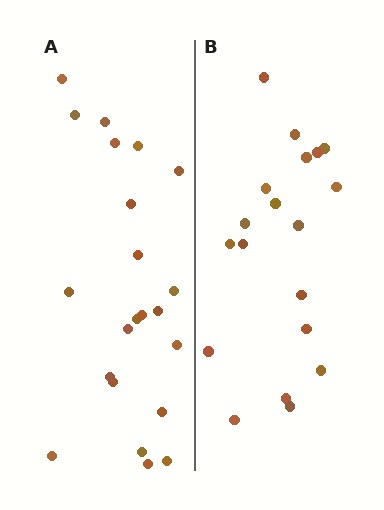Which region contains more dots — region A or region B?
Region A (the left region) has more dots.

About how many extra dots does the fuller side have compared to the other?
Region A has just a few more — roughly 2 or 3 more dots than region B.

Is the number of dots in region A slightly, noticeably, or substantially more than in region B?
Region A has only slightly more — the two regions are fairly close. The ratio is roughly 1.2 to 1.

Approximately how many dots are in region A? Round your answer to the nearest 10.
About 20 dots. (The exact count is 22, which rounds to 20.)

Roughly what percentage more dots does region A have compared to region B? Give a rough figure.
About 15% more.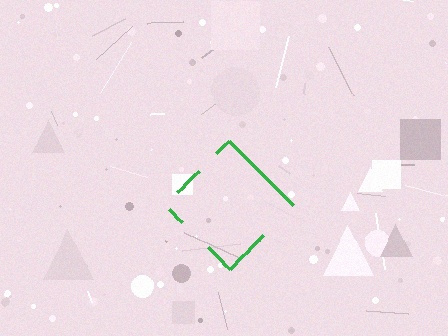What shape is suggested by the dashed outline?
The dashed outline suggests a diamond.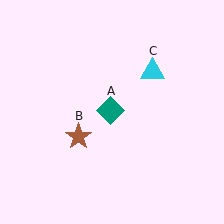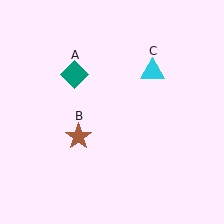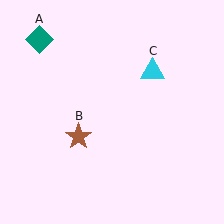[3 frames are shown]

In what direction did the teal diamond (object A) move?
The teal diamond (object A) moved up and to the left.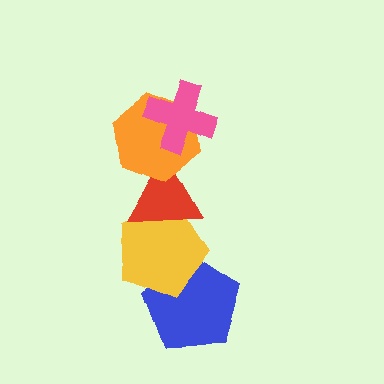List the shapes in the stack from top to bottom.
From top to bottom: the pink cross, the orange hexagon, the red triangle, the yellow pentagon, the blue pentagon.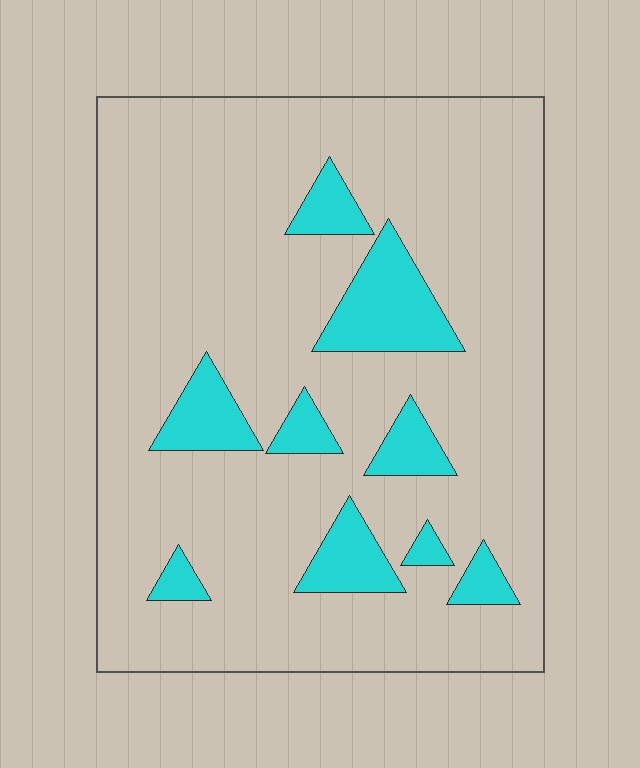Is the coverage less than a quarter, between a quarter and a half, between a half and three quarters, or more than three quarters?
Less than a quarter.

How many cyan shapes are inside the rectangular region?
9.